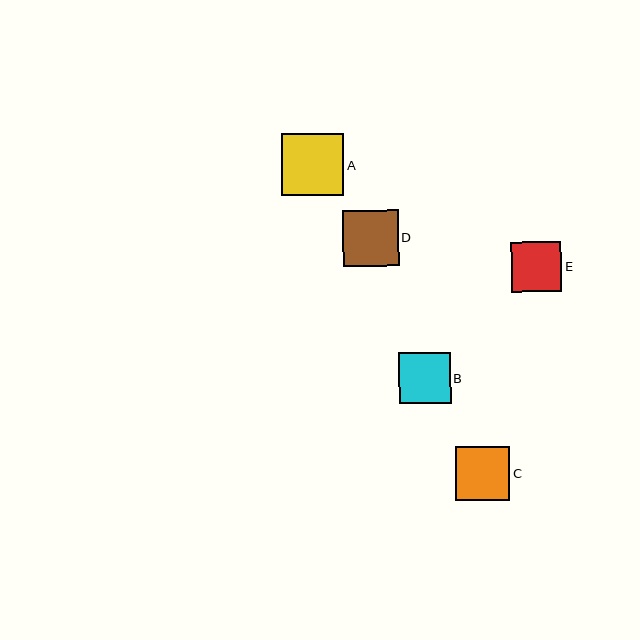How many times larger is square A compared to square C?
Square A is approximately 1.1 times the size of square C.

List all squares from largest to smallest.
From largest to smallest: A, D, C, B, E.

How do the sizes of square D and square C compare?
Square D and square C are approximately the same size.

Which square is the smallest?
Square E is the smallest with a size of approximately 50 pixels.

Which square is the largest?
Square A is the largest with a size of approximately 63 pixels.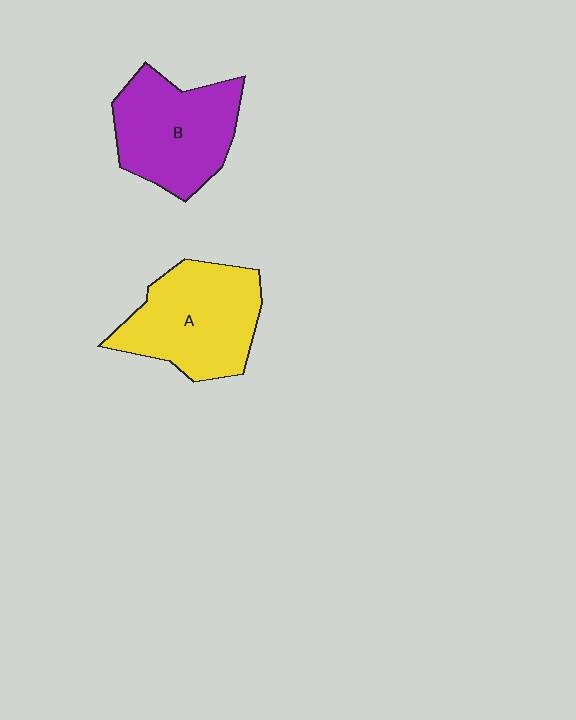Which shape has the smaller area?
Shape B (purple).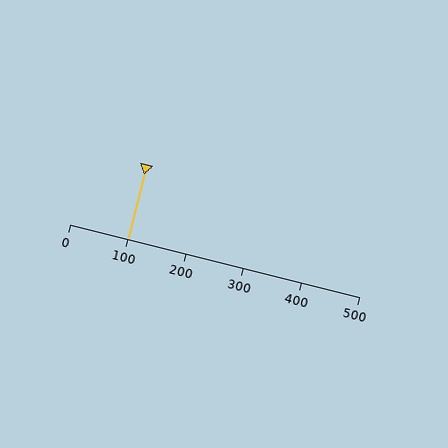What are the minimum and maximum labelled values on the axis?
The axis runs from 0 to 500.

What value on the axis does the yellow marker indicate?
The marker indicates approximately 100.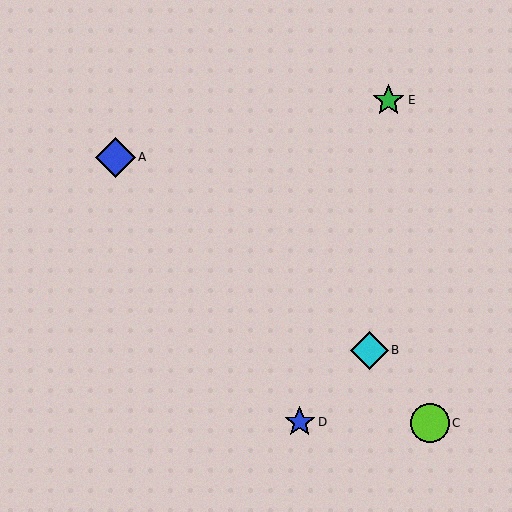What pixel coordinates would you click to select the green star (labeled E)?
Click at (389, 100) to select the green star E.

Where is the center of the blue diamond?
The center of the blue diamond is at (115, 157).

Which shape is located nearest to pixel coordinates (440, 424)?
The lime circle (labeled C) at (430, 423) is nearest to that location.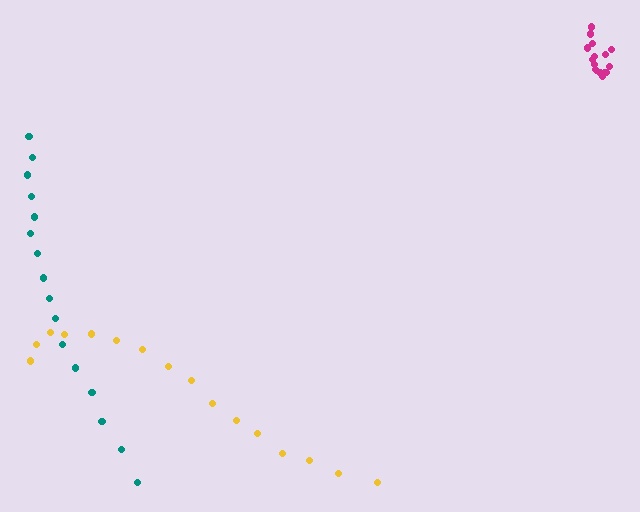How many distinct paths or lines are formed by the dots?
There are 3 distinct paths.